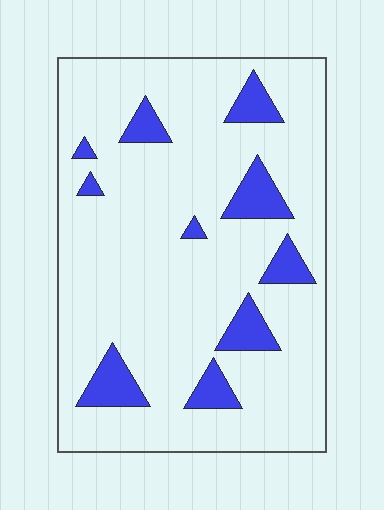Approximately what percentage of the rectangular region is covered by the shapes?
Approximately 15%.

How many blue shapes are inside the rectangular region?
10.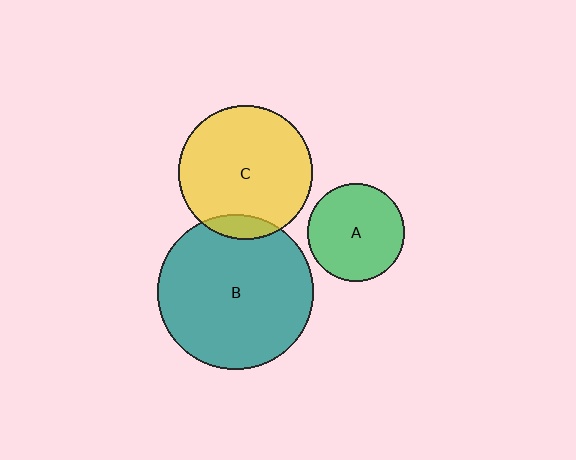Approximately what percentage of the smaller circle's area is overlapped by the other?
Approximately 10%.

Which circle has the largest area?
Circle B (teal).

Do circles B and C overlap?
Yes.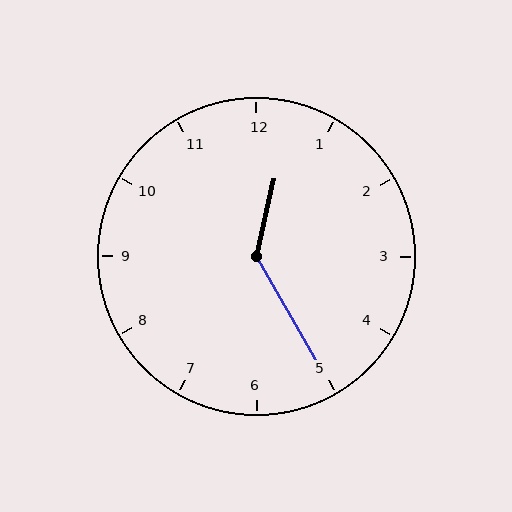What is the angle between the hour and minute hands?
Approximately 138 degrees.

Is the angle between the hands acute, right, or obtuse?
It is obtuse.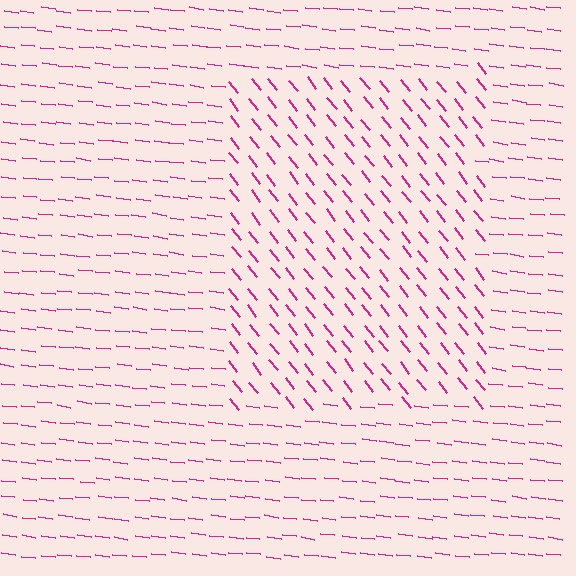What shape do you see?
I see a rectangle.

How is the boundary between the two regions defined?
The boundary is defined purely by a change in line orientation (approximately 45 degrees difference). All lines are the same color and thickness.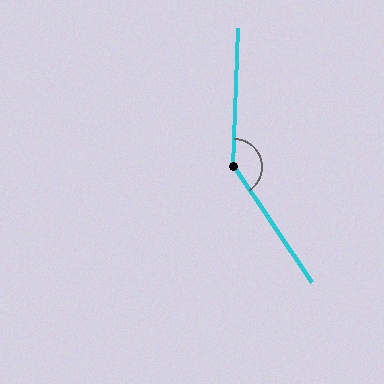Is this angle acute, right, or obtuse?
It is obtuse.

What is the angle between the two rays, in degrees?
Approximately 144 degrees.